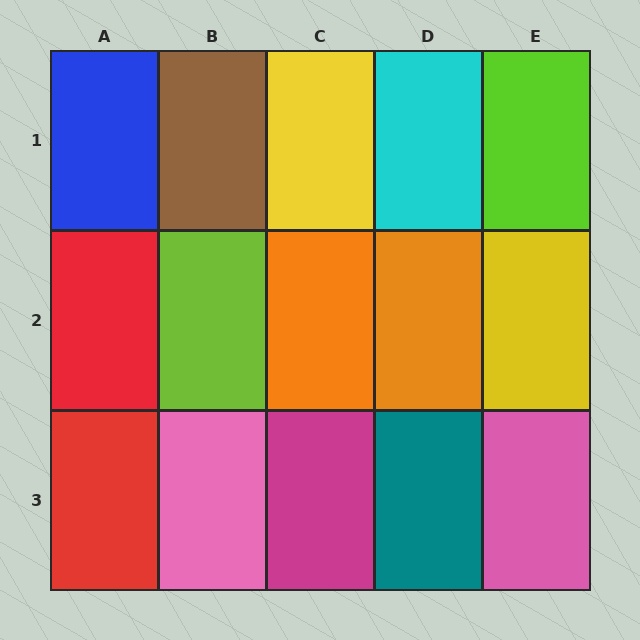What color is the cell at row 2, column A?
Red.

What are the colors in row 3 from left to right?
Red, pink, magenta, teal, pink.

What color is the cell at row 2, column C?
Orange.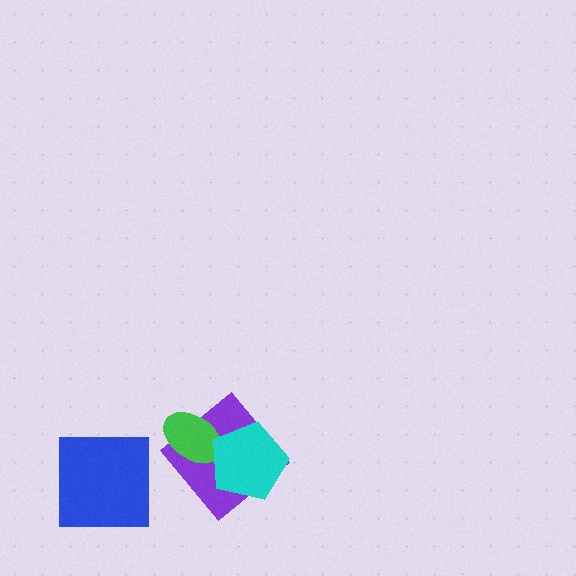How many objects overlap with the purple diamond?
2 objects overlap with the purple diamond.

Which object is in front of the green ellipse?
The cyan pentagon is in front of the green ellipse.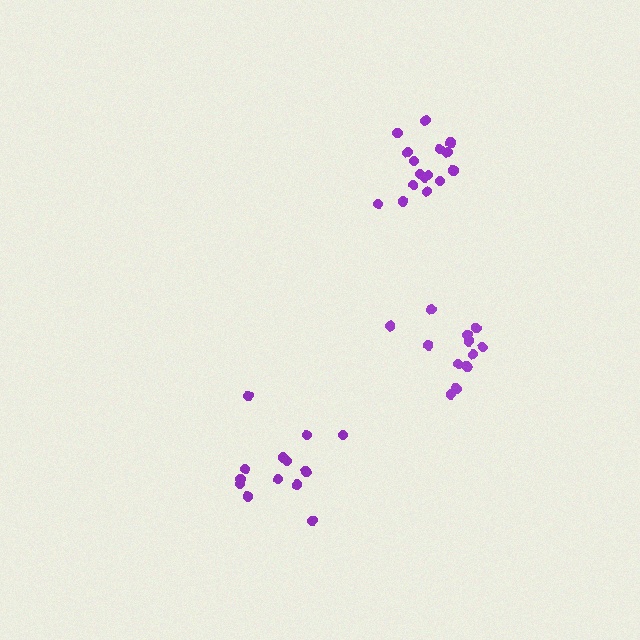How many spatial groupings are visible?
There are 3 spatial groupings.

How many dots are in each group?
Group 1: 12 dots, Group 2: 16 dots, Group 3: 13 dots (41 total).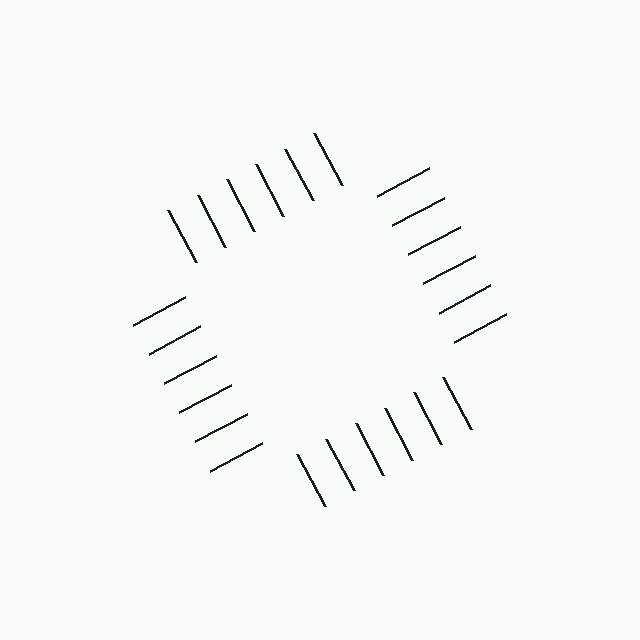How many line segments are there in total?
24 — 6 along each of the 4 edges.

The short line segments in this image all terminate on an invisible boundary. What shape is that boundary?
An illusory square — the line segments terminate on its edges but no continuous stroke is drawn.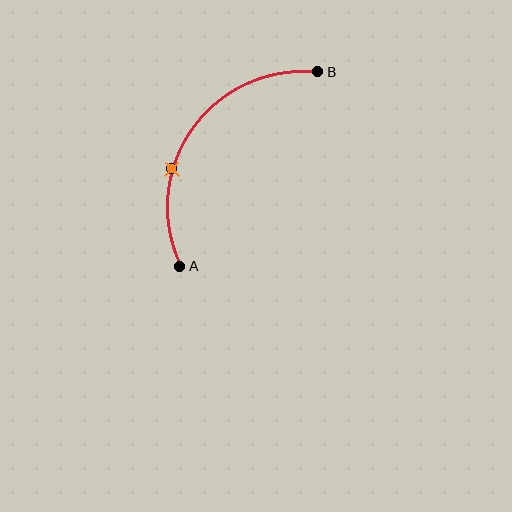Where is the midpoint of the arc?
The arc midpoint is the point on the curve farthest from the straight line joining A and B. It sits above and to the left of that line.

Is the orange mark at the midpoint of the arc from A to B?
No. The orange mark lies on the arc but is closer to endpoint A. The arc midpoint would be at the point on the curve equidistant along the arc from both A and B.